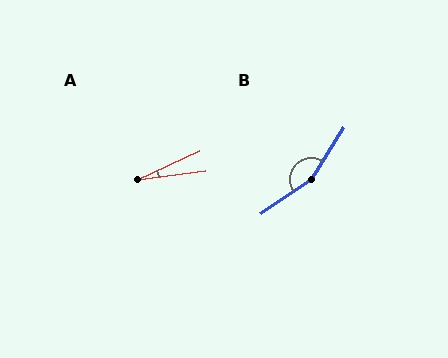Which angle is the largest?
B, at approximately 157 degrees.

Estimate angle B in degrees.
Approximately 157 degrees.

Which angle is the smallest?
A, at approximately 18 degrees.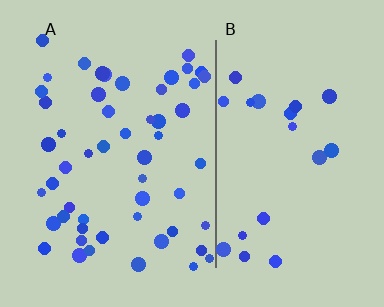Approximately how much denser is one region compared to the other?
Approximately 2.5× — region A over region B.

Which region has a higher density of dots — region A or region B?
A (the left).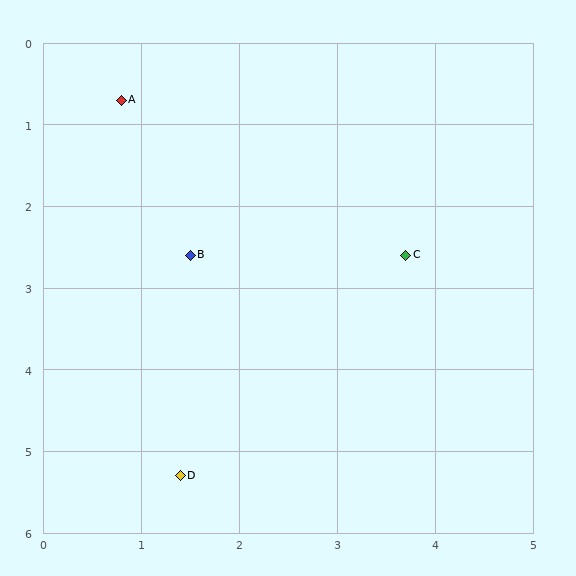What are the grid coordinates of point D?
Point D is at approximately (1.4, 5.3).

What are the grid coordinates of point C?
Point C is at approximately (3.7, 2.6).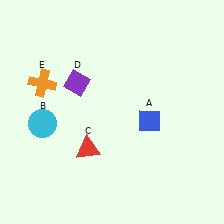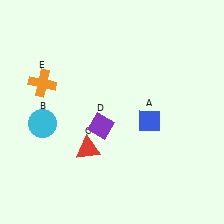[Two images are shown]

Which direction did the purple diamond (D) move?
The purple diamond (D) moved down.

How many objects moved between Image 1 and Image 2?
1 object moved between the two images.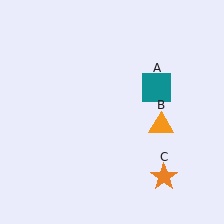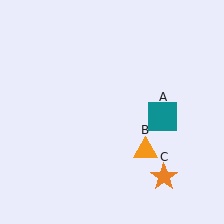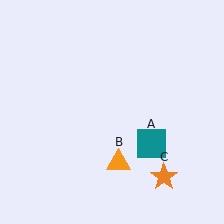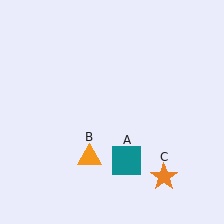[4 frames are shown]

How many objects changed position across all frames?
2 objects changed position: teal square (object A), orange triangle (object B).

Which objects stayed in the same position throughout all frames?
Orange star (object C) remained stationary.